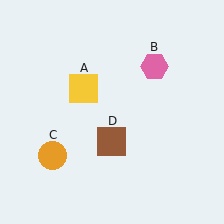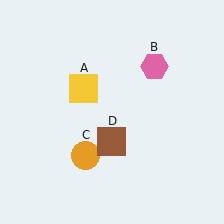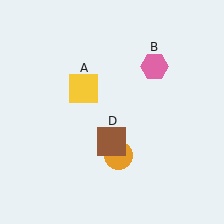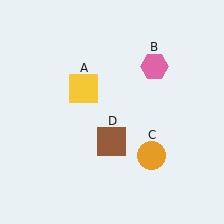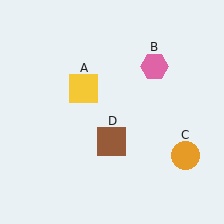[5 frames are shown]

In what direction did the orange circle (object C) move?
The orange circle (object C) moved right.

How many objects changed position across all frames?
1 object changed position: orange circle (object C).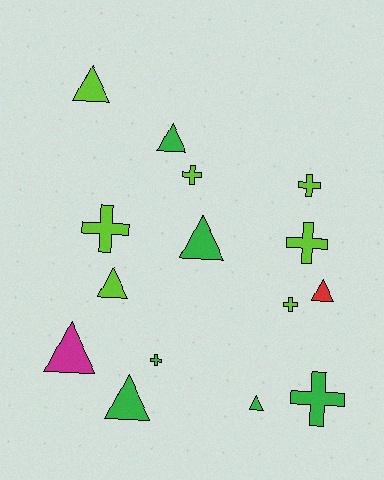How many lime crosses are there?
There are 5 lime crosses.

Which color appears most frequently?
Lime, with 7 objects.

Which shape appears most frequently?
Triangle, with 8 objects.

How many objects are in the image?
There are 15 objects.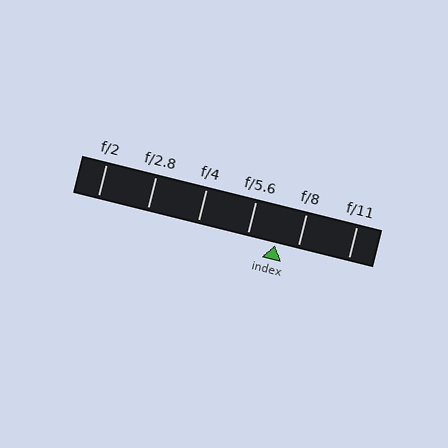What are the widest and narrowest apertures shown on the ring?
The widest aperture shown is f/2 and the narrowest is f/11.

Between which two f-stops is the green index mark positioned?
The index mark is between f/5.6 and f/8.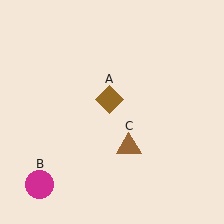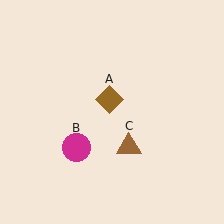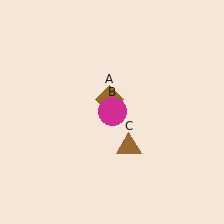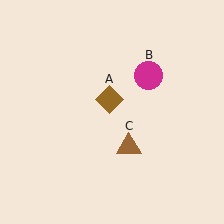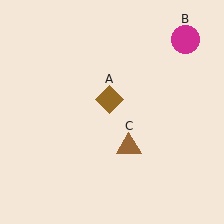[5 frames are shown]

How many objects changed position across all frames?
1 object changed position: magenta circle (object B).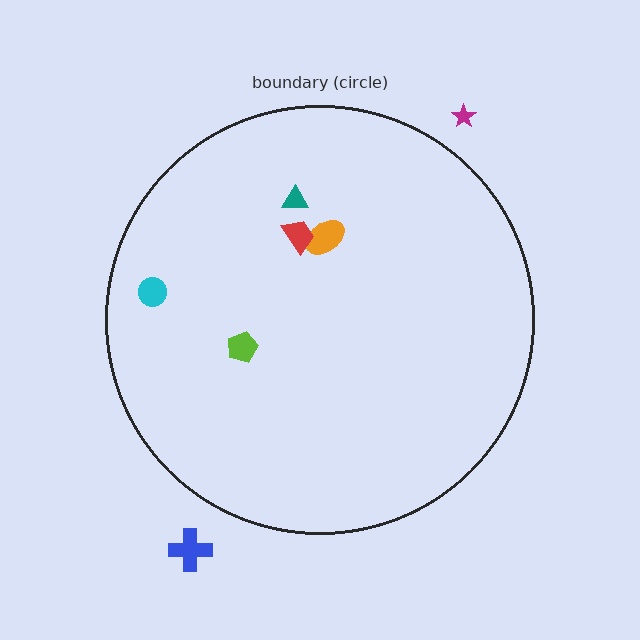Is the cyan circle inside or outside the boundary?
Inside.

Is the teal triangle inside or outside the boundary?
Inside.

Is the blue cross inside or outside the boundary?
Outside.